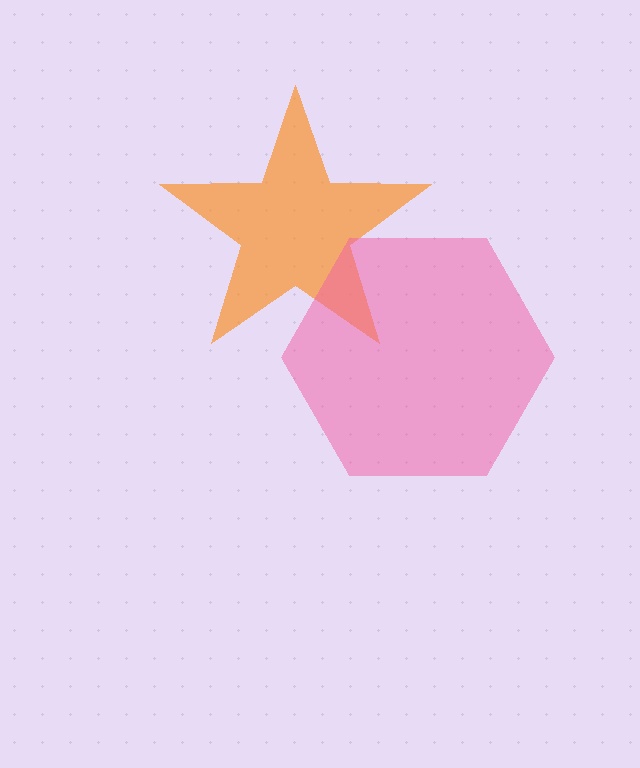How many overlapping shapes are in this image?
There are 2 overlapping shapes in the image.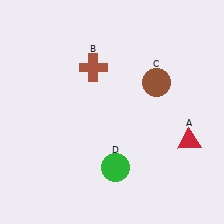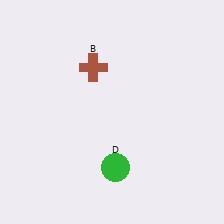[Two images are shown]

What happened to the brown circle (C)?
The brown circle (C) was removed in Image 2. It was in the top-right area of Image 1.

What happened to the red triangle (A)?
The red triangle (A) was removed in Image 2. It was in the bottom-right area of Image 1.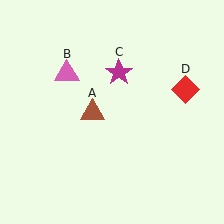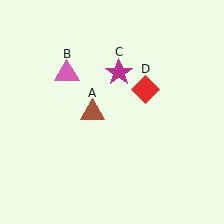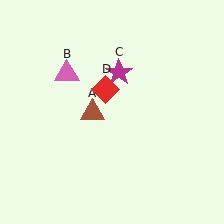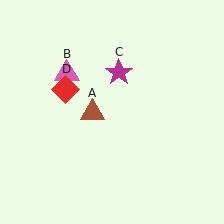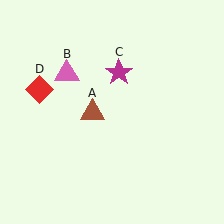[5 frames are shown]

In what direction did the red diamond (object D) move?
The red diamond (object D) moved left.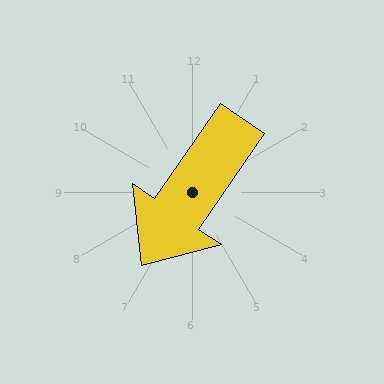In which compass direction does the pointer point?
Southwest.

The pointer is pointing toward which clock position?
Roughly 7 o'clock.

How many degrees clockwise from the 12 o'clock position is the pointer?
Approximately 214 degrees.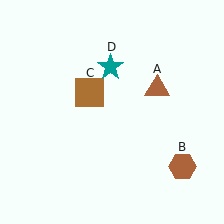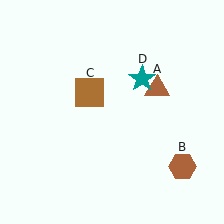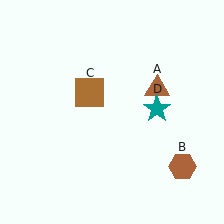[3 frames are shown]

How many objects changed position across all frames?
1 object changed position: teal star (object D).